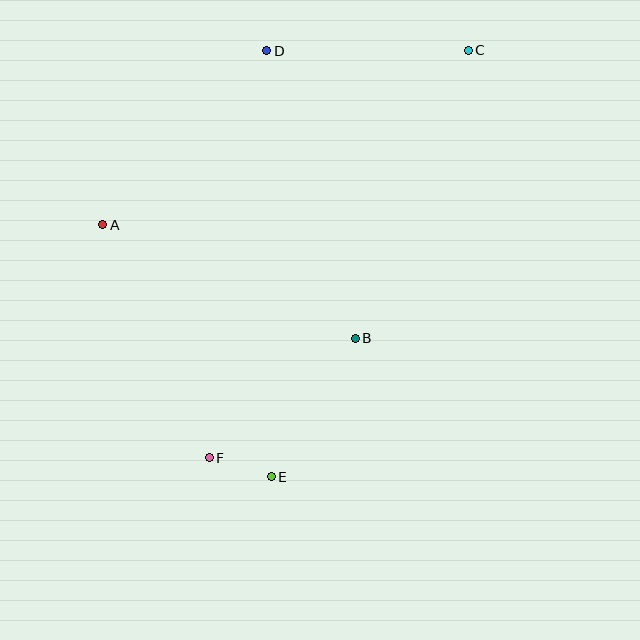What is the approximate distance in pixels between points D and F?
The distance between D and F is approximately 411 pixels.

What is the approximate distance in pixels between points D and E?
The distance between D and E is approximately 426 pixels.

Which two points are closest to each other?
Points E and F are closest to each other.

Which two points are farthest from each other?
Points C and F are farthest from each other.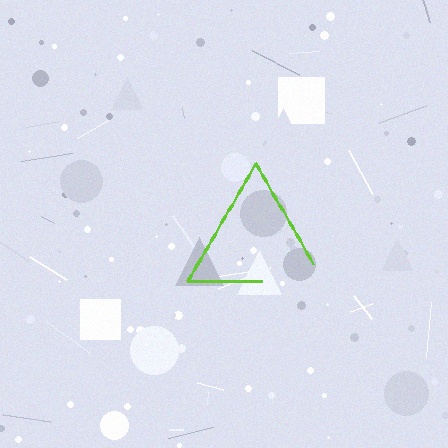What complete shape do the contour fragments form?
The contour fragments form a triangle.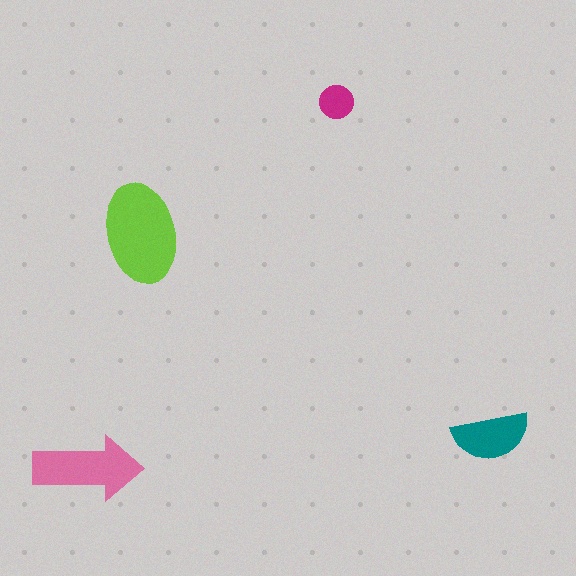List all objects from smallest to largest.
The magenta circle, the teal semicircle, the pink arrow, the lime ellipse.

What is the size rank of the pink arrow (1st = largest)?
2nd.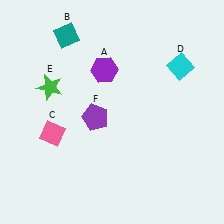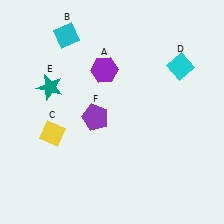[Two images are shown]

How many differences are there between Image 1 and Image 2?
There are 3 differences between the two images.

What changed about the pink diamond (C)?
In Image 1, C is pink. In Image 2, it changed to yellow.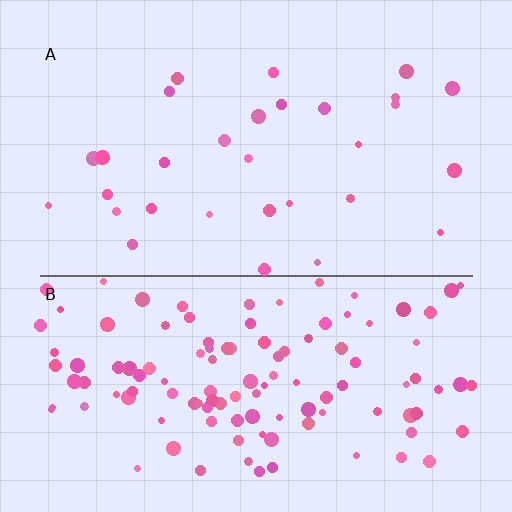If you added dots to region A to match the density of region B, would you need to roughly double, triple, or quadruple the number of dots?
Approximately quadruple.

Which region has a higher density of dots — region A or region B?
B (the bottom).